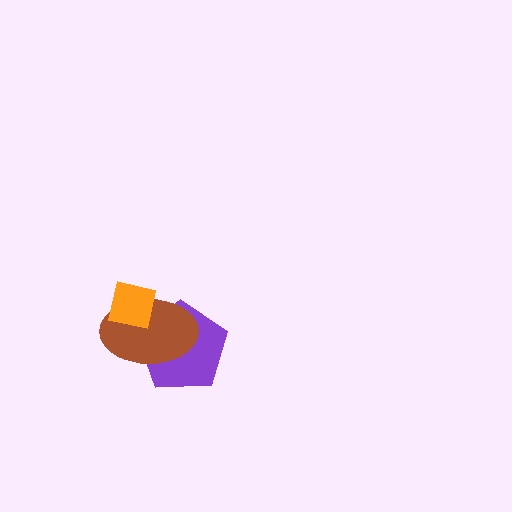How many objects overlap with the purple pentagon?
2 objects overlap with the purple pentagon.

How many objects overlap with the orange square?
2 objects overlap with the orange square.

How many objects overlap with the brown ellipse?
2 objects overlap with the brown ellipse.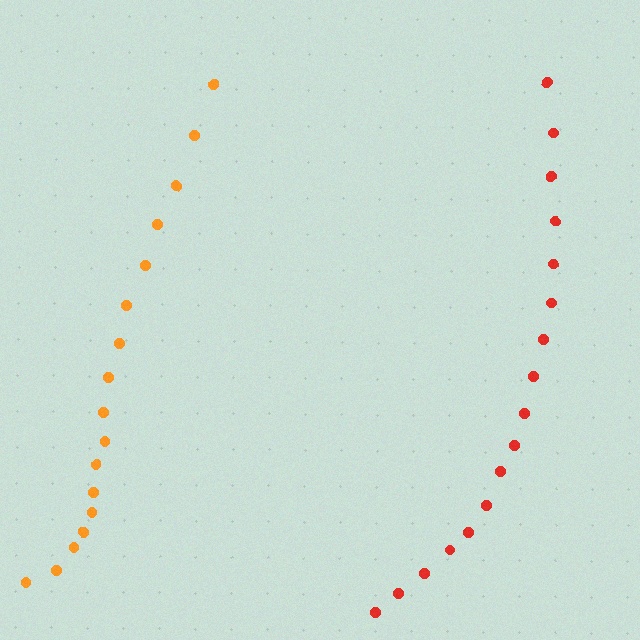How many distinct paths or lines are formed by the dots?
There are 2 distinct paths.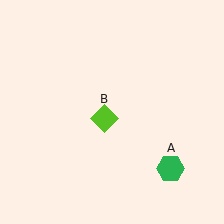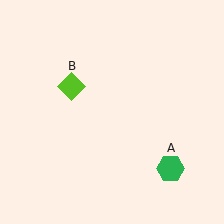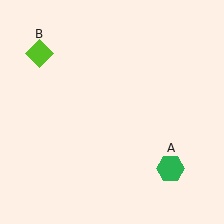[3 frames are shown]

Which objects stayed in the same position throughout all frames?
Green hexagon (object A) remained stationary.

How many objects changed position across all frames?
1 object changed position: lime diamond (object B).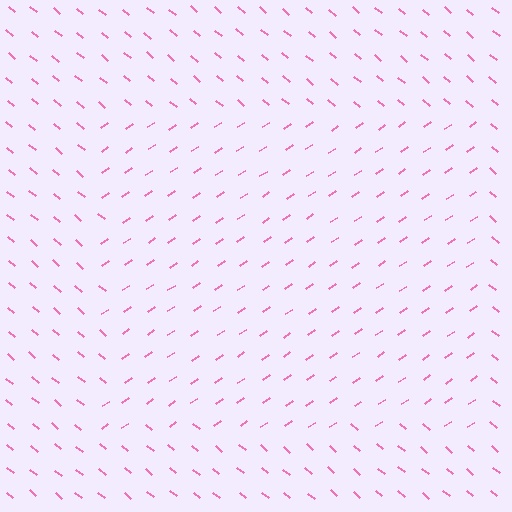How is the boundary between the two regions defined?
The boundary is defined purely by a change in line orientation (approximately 74 degrees difference). All lines are the same color and thickness.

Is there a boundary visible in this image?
Yes, there is a texture boundary formed by a change in line orientation.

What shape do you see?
I see a rectangle.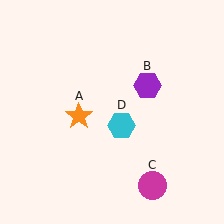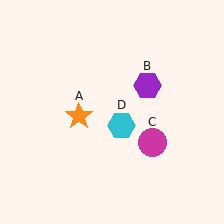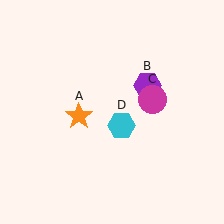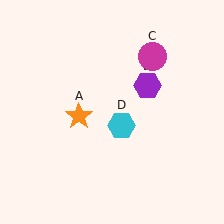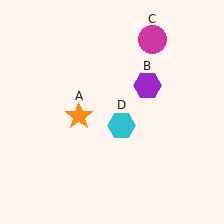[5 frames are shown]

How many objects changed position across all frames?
1 object changed position: magenta circle (object C).